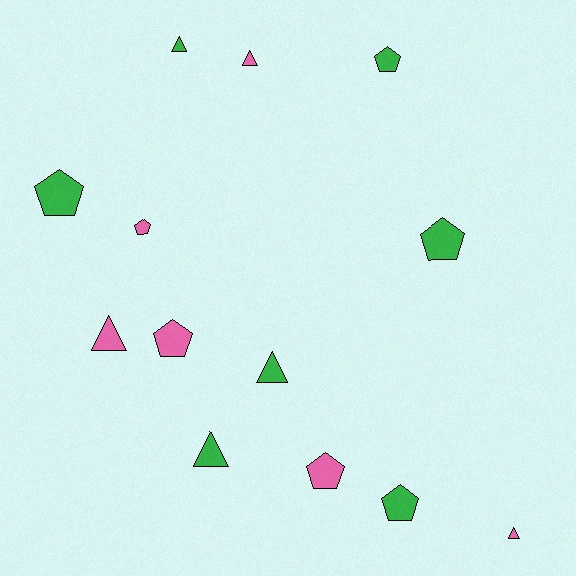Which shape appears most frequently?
Pentagon, with 7 objects.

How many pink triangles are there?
There are 3 pink triangles.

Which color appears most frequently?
Green, with 7 objects.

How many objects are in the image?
There are 13 objects.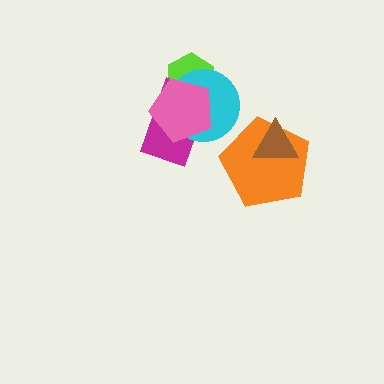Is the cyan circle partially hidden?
Yes, it is partially covered by another shape.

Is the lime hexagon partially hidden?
Yes, it is partially covered by another shape.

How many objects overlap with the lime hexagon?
3 objects overlap with the lime hexagon.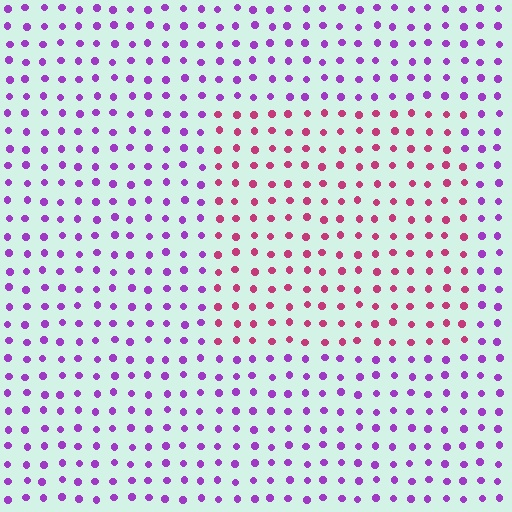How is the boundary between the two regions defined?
The boundary is defined purely by a slight shift in hue (about 48 degrees). Spacing, size, and orientation are identical on both sides.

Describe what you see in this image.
The image is filled with small purple elements in a uniform arrangement. A rectangle-shaped region is visible where the elements are tinted to a slightly different hue, forming a subtle color boundary.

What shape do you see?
I see a rectangle.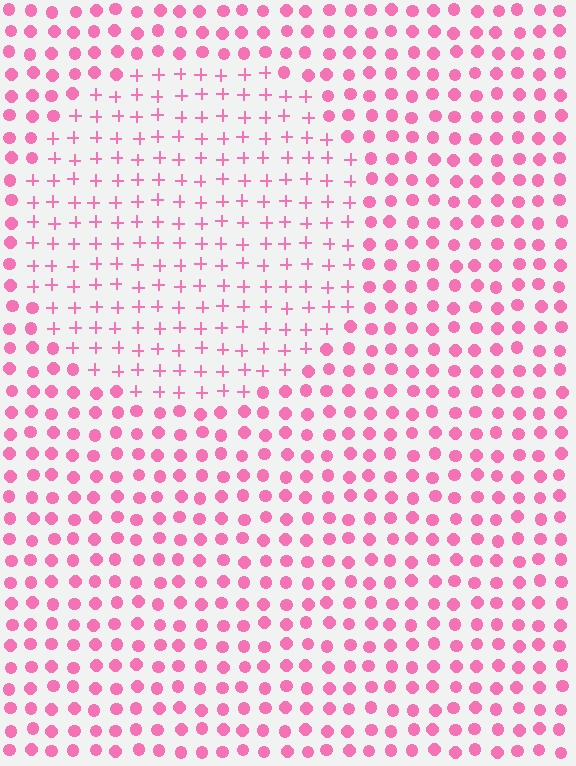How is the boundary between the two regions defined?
The boundary is defined by a change in element shape: plus signs inside vs. circles outside. All elements share the same color and spacing.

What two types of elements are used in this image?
The image uses plus signs inside the circle region and circles outside it.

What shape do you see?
I see a circle.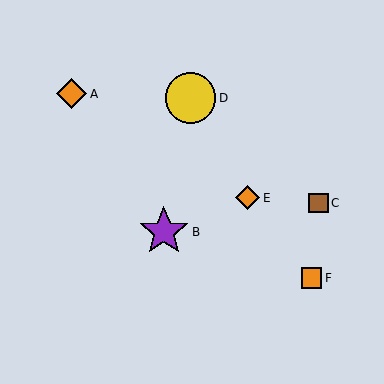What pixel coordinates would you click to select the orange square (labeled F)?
Click at (311, 278) to select the orange square F.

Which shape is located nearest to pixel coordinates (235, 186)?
The orange diamond (labeled E) at (248, 198) is nearest to that location.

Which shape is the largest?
The yellow circle (labeled D) is the largest.